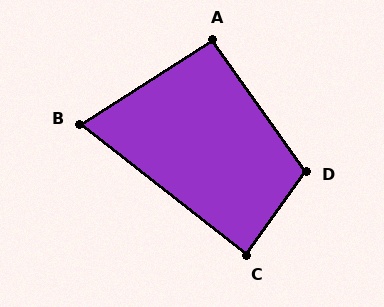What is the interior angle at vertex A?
Approximately 93 degrees (approximately right).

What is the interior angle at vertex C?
Approximately 87 degrees (approximately right).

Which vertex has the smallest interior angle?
B, at approximately 71 degrees.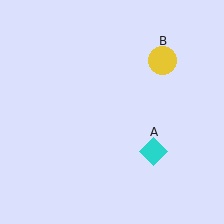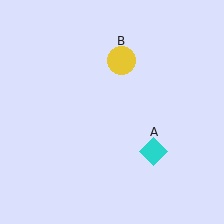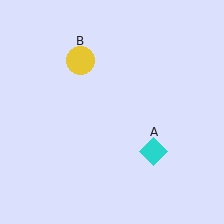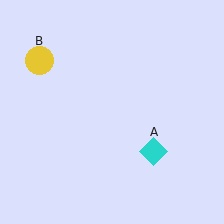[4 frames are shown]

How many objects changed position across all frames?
1 object changed position: yellow circle (object B).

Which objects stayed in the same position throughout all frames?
Cyan diamond (object A) remained stationary.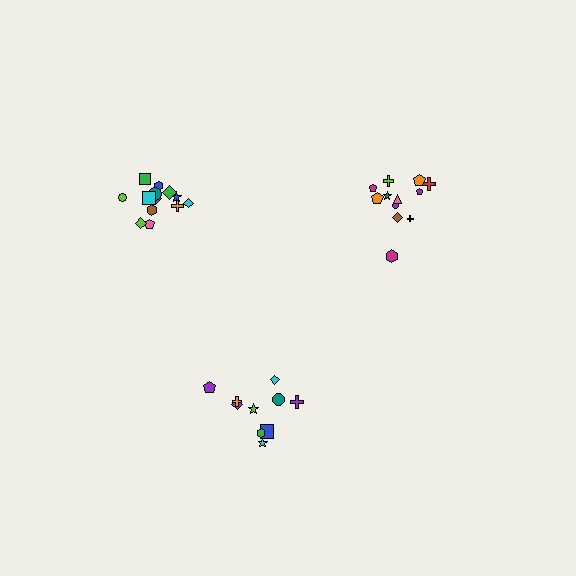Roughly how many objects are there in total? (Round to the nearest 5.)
Roughly 35 objects in total.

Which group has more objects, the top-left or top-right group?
The top-left group.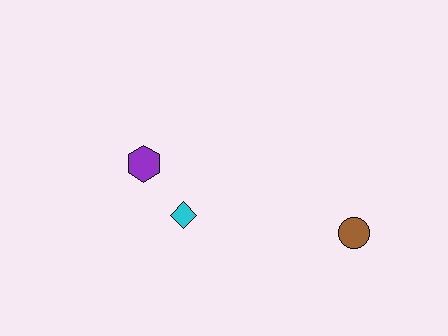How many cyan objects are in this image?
There is 1 cyan object.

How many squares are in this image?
There are no squares.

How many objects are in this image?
There are 3 objects.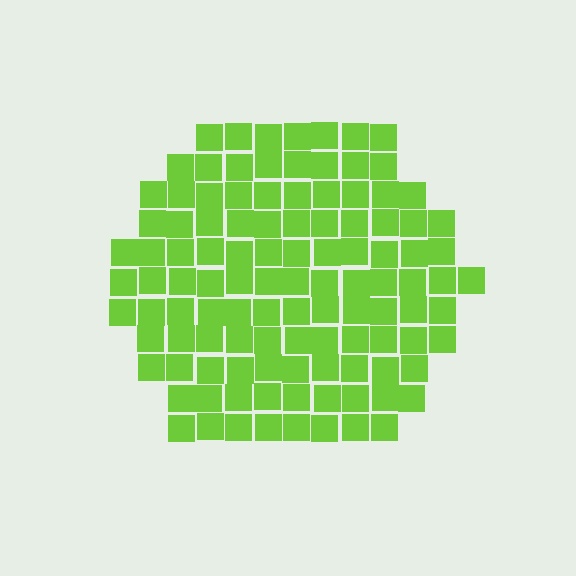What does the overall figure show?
The overall figure shows a hexagon.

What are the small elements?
The small elements are squares.